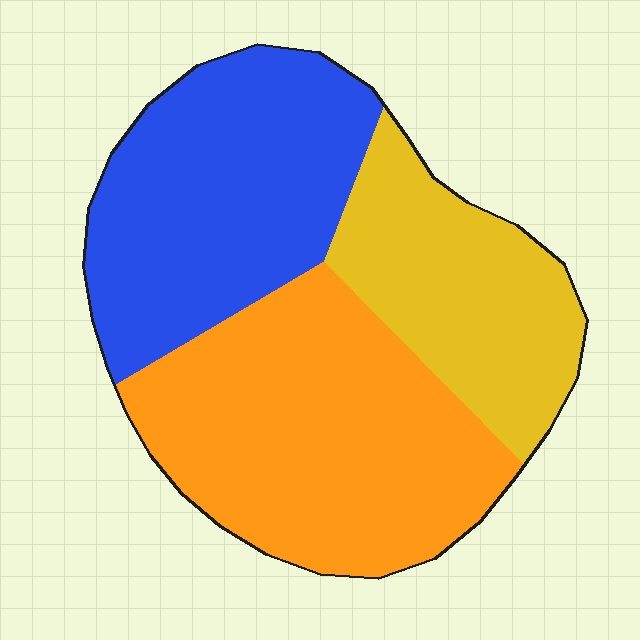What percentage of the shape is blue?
Blue takes up about one third (1/3) of the shape.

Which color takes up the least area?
Yellow, at roughly 25%.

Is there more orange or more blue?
Orange.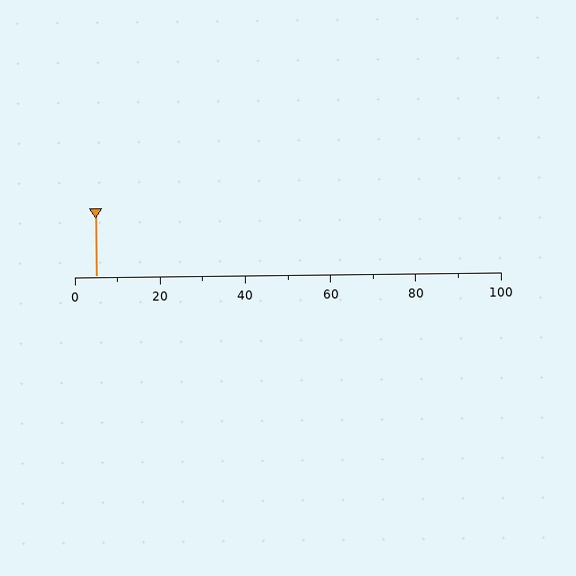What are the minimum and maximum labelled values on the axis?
The axis runs from 0 to 100.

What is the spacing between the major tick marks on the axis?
The major ticks are spaced 20 apart.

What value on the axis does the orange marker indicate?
The marker indicates approximately 5.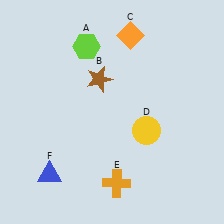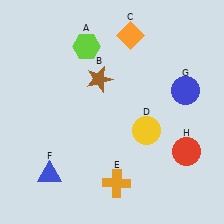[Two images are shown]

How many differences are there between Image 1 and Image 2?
There are 2 differences between the two images.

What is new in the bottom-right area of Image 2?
A red circle (H) was added in the bottom-right area of Image 2.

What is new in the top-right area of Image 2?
A blue circle (G) was added in the top-right area of Image 2.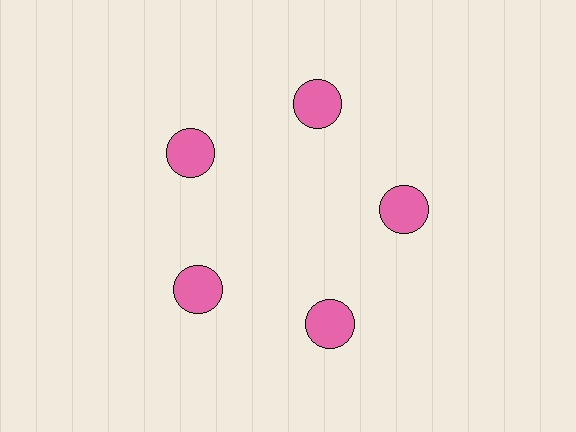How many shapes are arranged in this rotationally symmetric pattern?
There are 5 shapes, arranged in 5 groups of 1.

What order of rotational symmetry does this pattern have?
This pattern has 5-fold rotational symmetry.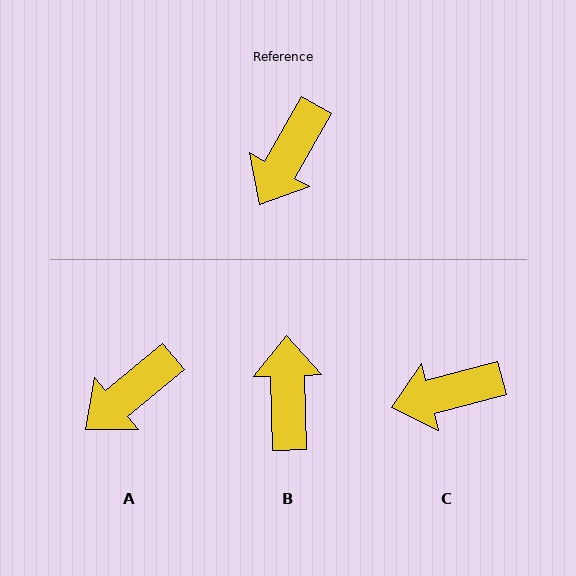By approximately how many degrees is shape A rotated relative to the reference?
Approximately 20 degrees clockwise.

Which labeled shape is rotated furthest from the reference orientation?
B, about 148 degrees away.